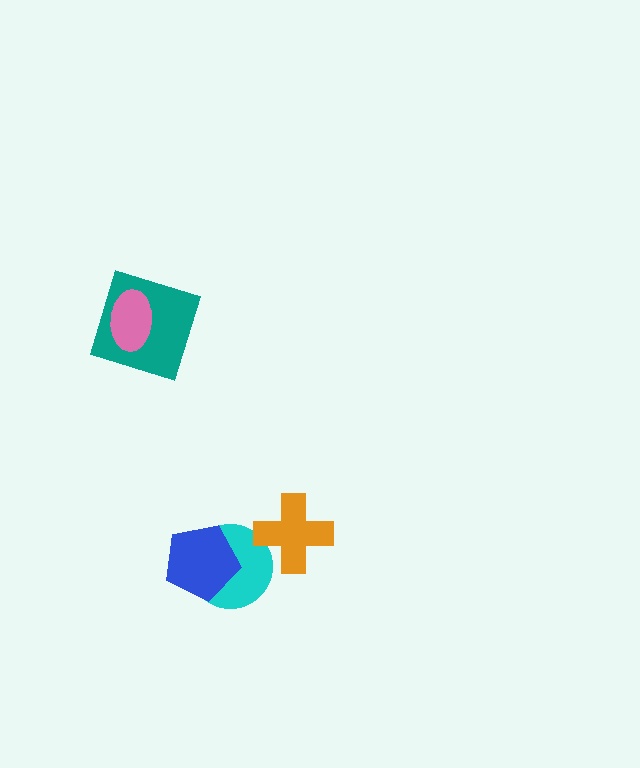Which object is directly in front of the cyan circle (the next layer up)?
The blue pentagon is directly in front of the cyan circle.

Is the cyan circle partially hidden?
Yes, it is partially covered by another shape.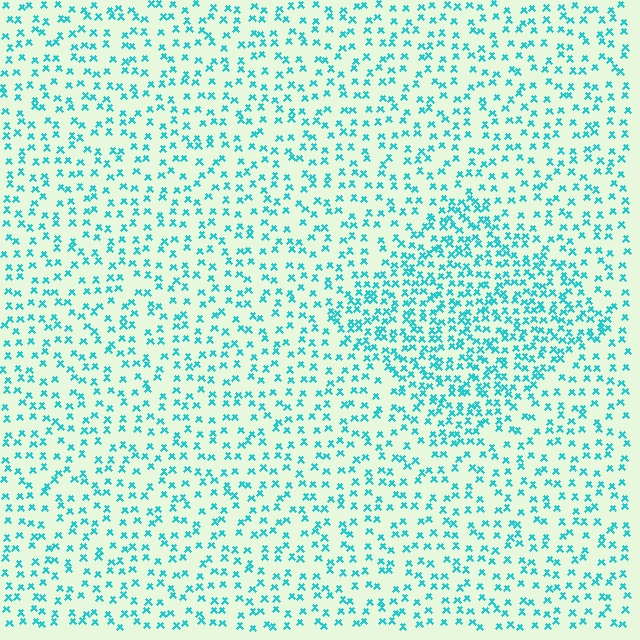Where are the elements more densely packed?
The elements are more densely packed inside the diamond boundary.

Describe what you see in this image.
The image contains small cyan elements arranged at two different densities. A diamond-shaped region is visible where the elements are more densely packed than the surrounding area.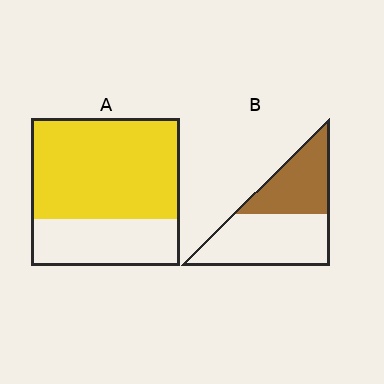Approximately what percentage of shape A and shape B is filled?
A is approximately 70% and B is approximately 40%.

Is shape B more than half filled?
No.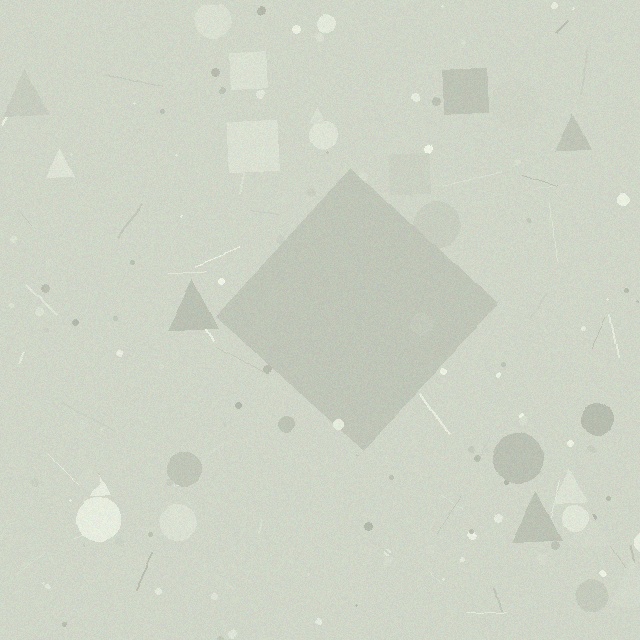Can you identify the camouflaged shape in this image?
The camouflaged shape is a diamond.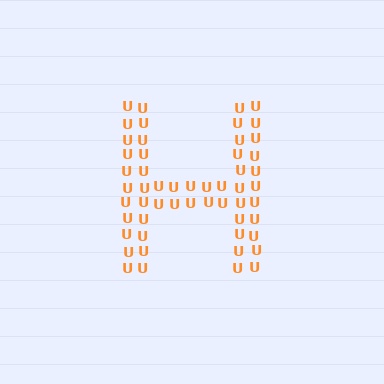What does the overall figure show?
The overall figure shows the letter H.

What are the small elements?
The small elements are letter U's.